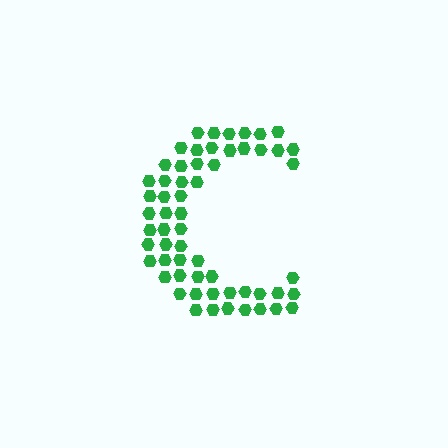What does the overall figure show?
The overall figure shows the letter C.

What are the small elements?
The small elements are hexagons.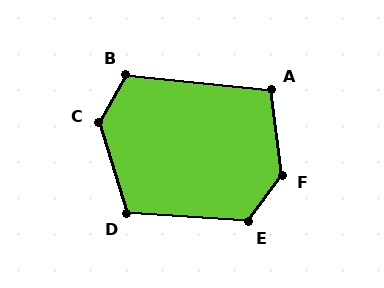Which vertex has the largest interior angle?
F, at approximately 136 degrees.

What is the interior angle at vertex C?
Approximately 134 degrees (obtuse).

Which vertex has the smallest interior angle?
A, at approximately 103 degrees.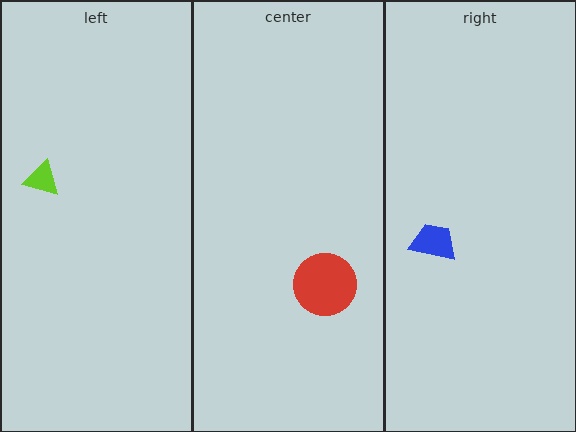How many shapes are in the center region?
1.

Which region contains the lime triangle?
The left region.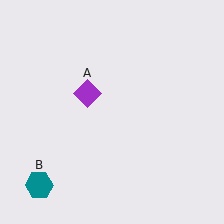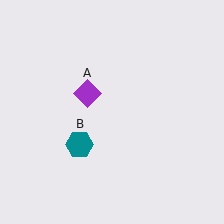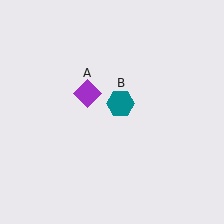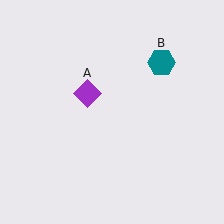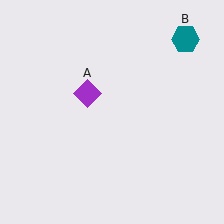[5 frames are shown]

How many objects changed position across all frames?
1 object changed position: teal hexagon (object B).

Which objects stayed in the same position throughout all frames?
Purple diamond (object A) remained stationary.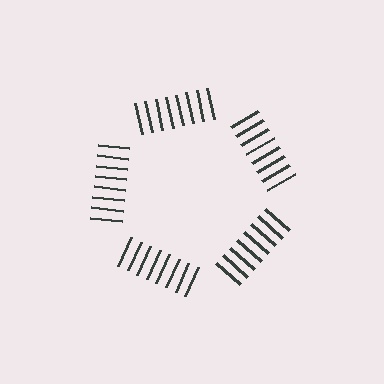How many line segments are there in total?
40 — 8 along each of the 5 edges.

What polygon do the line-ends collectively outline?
An illusory pentagon — the line segments terminate on its edges but no continuous stroke is drawn.